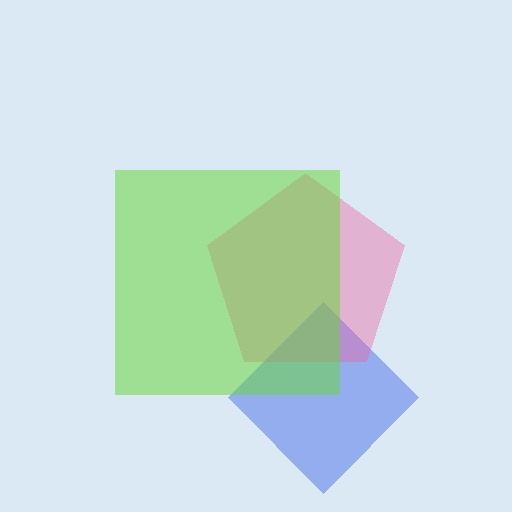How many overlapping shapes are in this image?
There are 3 overlapping shapes in the image.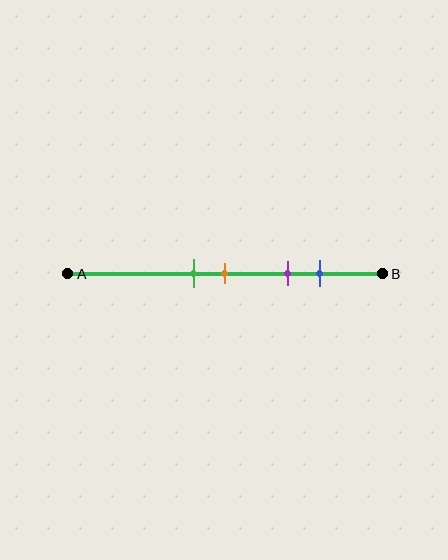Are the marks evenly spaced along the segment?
No, the marks are not evenly spaced.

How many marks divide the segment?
There are 4 marks dividing the segment.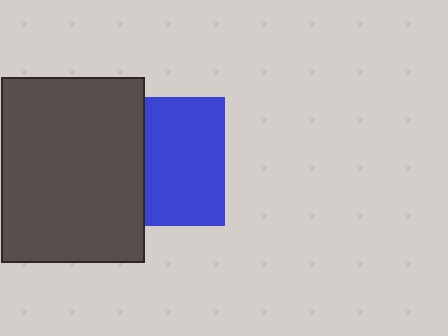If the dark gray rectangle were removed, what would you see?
You would see the complete blue square.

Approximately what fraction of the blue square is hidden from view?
Roughly 38% of the blue square is hidden behind the dark gray rectangle.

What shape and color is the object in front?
The object in front is a dark gray rectangle.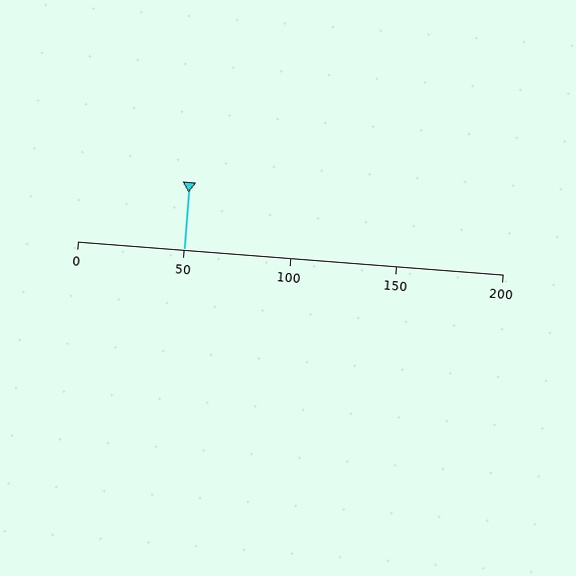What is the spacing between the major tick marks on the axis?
The major ticks are spaced 50 apart.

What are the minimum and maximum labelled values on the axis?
The axis runs from 0 to 200.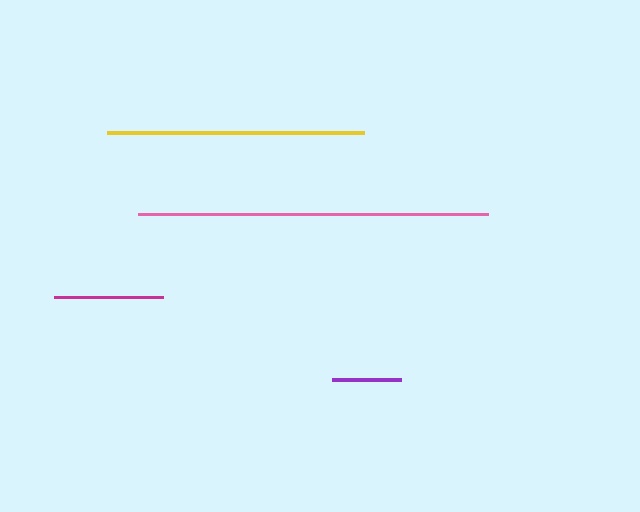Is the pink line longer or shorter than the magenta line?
The pink line is longer than the magenta line.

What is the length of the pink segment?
The pink segment is approximately 350 pixels long.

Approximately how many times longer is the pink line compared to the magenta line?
The pink line is approximately 3.2 times the length of the magenta line.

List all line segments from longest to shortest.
From longest to shortest: pink, yellow, magenta, purple.